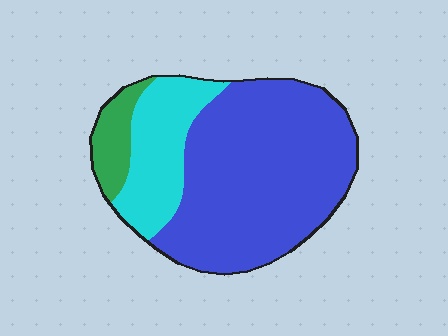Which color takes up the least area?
Green, at roughly 10%.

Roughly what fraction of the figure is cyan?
Cyan takes up between a sixth and a third of the figure.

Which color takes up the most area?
Blue, at roughly 70%.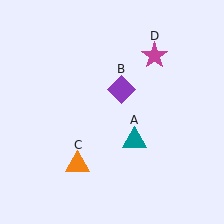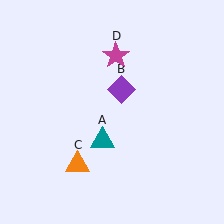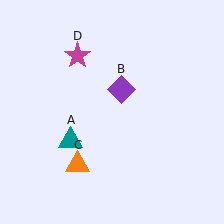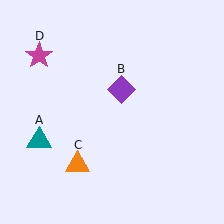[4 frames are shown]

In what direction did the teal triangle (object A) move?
The teal triangle (object A) moved left.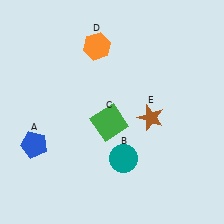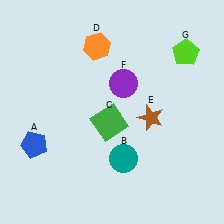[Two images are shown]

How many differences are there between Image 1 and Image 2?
There are 2 differences between the two images.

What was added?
A purple circle (F), a lime pentagon (G) were added in Image 2.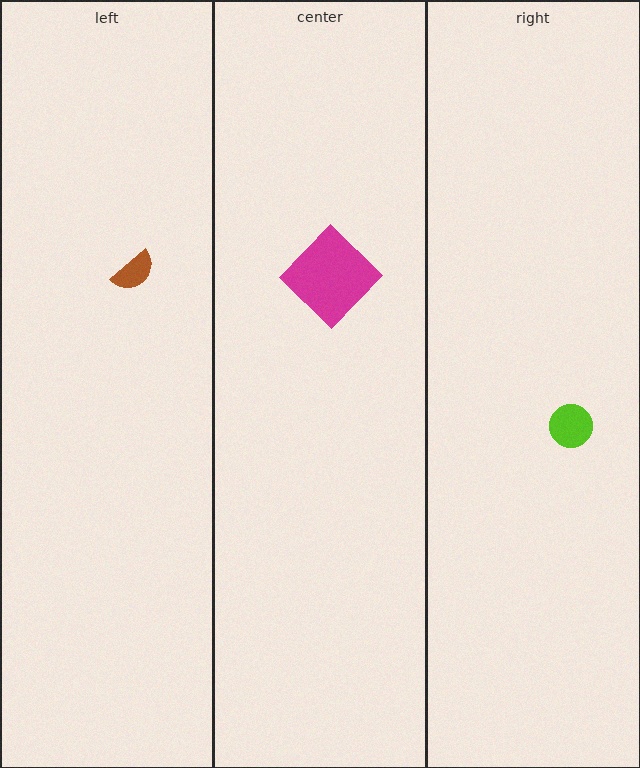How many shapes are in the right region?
1.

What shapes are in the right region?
The lime circle.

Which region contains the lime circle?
The right region.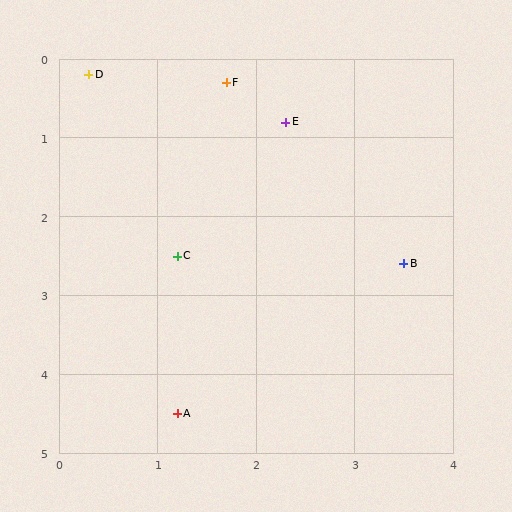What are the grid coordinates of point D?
Point D is at approximately (0.3, 0.2).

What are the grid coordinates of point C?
Point C is at approximately (1.2, 2.5).